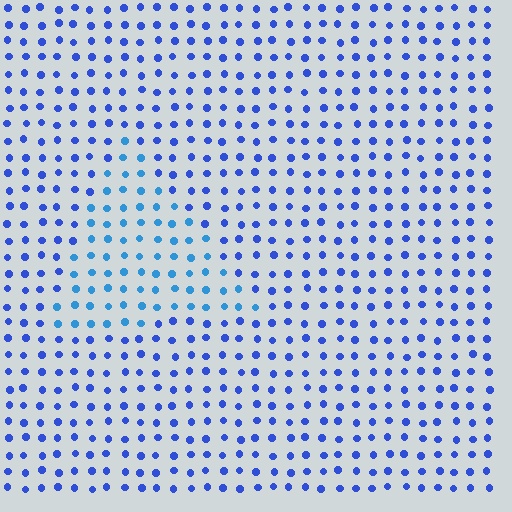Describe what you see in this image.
The image is filled with small blue elements in a uniform arrangement. A triangle-shaped region is visible where the elements are tinted to a slightly different hue, forming a subtle color boundary.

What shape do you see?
I see a triangle.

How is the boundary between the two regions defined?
The boundary is defined purely by a slight shift in hue (about 25 degrees). Spacing, size, and orientation are identical on both sides.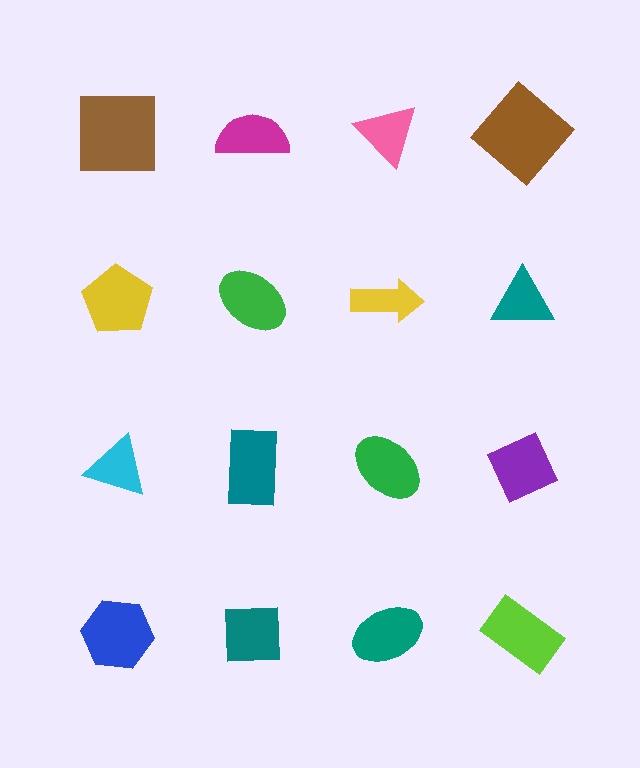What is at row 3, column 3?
A green ellipse.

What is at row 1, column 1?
A brown square.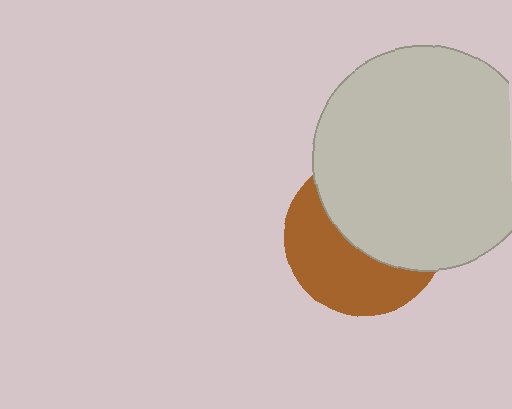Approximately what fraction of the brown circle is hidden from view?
Roughly 53% of the brown circle is hidden behind the light gray circle.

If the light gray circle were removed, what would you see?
You would see the complete brown circle.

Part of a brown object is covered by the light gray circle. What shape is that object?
It is a circle.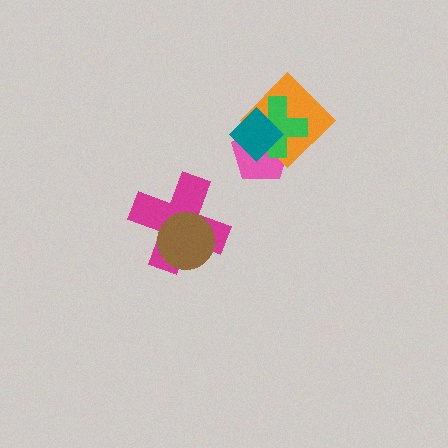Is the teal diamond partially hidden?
No, no other shape covers it.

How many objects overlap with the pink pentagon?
3 objects overlap with the pink pentagon.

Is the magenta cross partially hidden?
Yes, it is partially covered by another shape.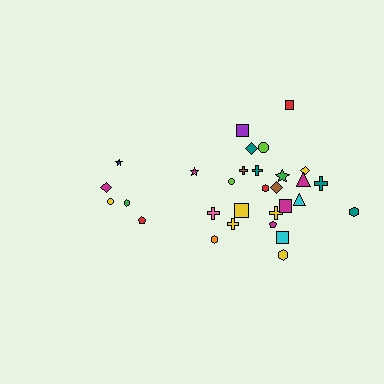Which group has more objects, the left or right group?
The right group.